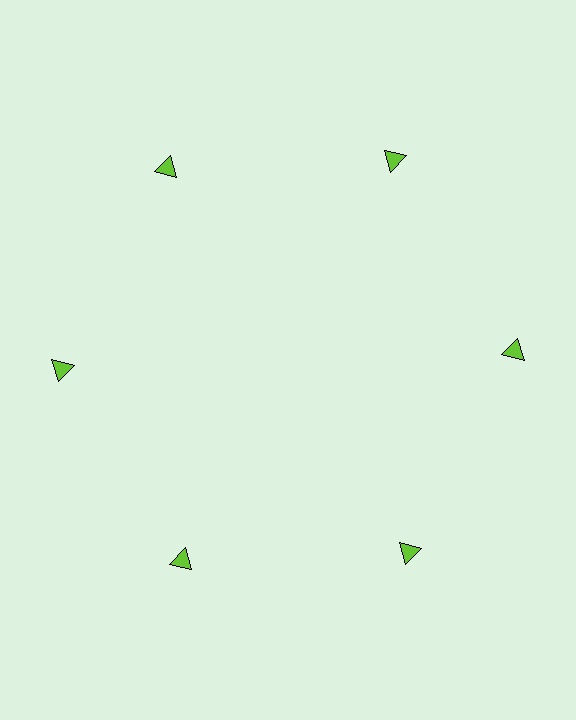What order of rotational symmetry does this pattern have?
This pattern has 6-fold rotational symmetry.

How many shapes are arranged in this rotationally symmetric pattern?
There are 6 shapes, arranged in 6 groups of 1.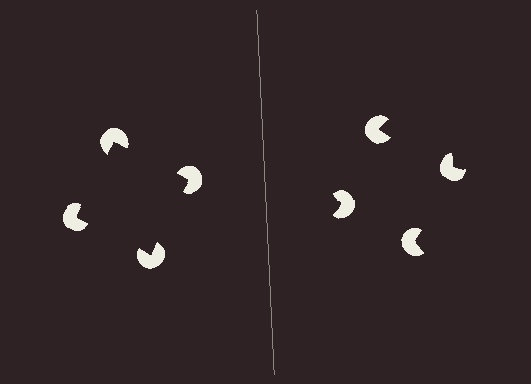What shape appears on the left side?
An illusory square.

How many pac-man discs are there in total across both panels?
8 — 4 on each side.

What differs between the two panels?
The pac-man discs are positioned identically on both sides; only the wedge orientations differ. On the left they align to a square; on the right they are misaligned.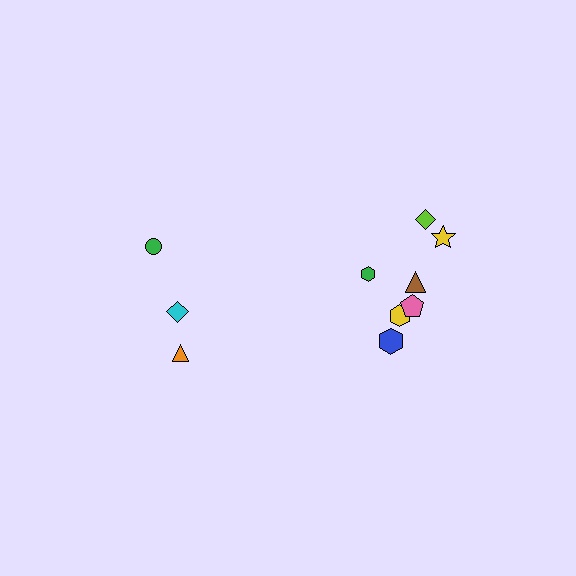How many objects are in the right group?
There are 7 objects.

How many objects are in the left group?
There are 3 objects.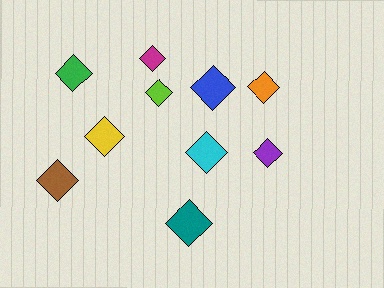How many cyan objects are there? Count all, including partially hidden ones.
There is 1 cyan object.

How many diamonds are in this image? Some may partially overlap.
There are 10 diamonds.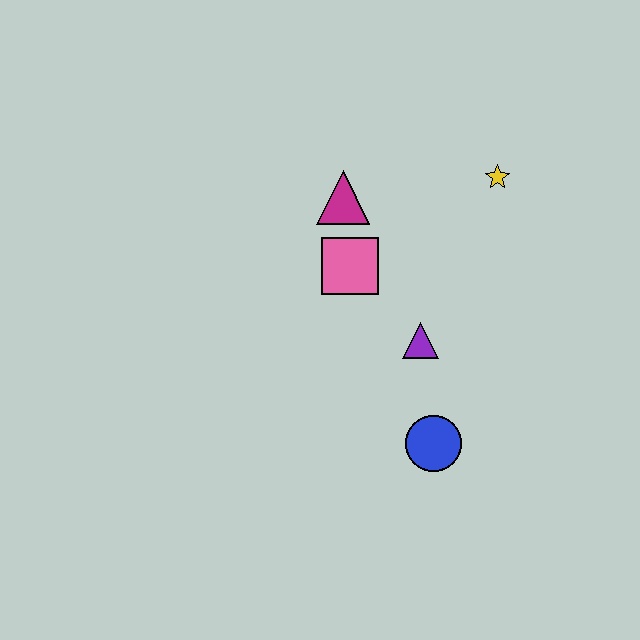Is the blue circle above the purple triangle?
No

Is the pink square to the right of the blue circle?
No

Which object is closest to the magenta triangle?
The pink square is closest to the magenta triangle.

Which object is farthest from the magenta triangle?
The blue circle is farthest from the magenta triangle.